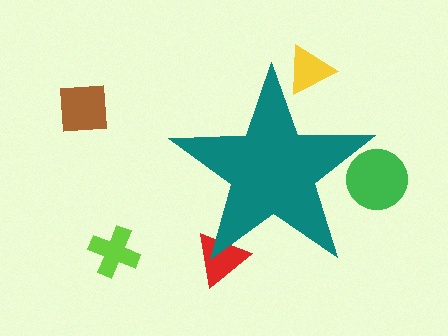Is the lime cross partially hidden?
No, the lime cross is fully visible.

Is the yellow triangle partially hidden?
Yes, the yellow triangle is partially hidden behind the teal star.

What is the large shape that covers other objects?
A teal star.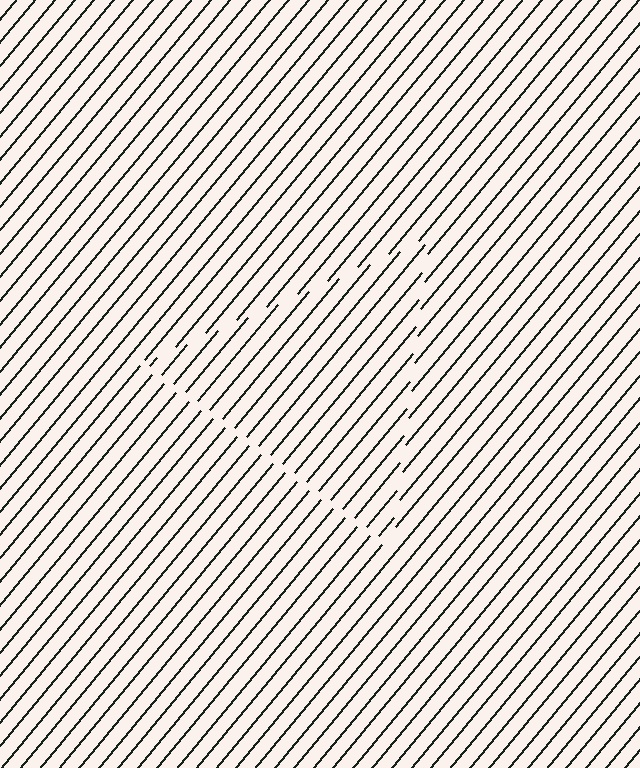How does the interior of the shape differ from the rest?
The interior of the shape contains the same grating, shifted by half a period — the contour is defined by the phase discontinuity where line-ends from the inner and outer gratings abut.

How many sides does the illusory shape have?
3 sides — the line-ends trace a triangle.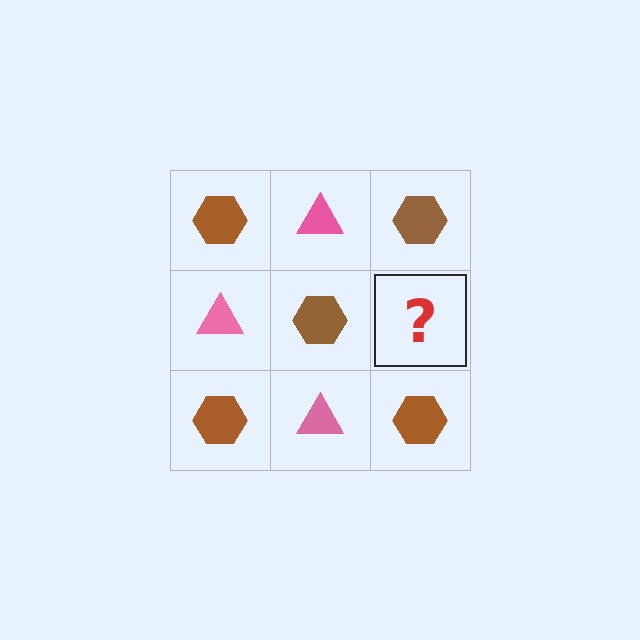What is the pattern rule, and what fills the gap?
The rule is that it alternates brown hexagon and pink triangle in a checkerboard pattern. The gap should be filled with a pink triangle.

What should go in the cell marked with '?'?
The missing cell should contain a pink triangle.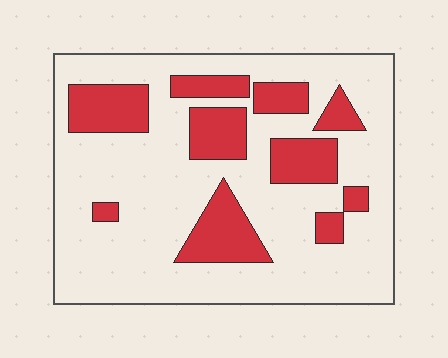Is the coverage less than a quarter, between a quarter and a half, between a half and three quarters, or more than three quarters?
Between a quarter and a half.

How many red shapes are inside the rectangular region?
10.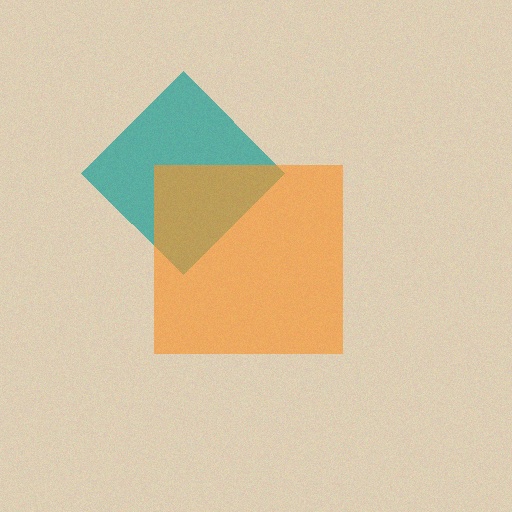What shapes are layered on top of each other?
The layered shapes are: a teal diamond, an orange square.